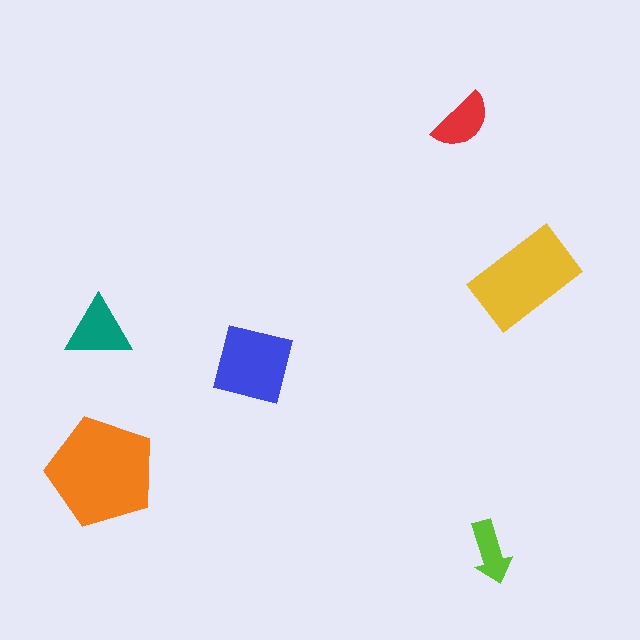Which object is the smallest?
The lime arrow.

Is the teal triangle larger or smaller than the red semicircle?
Larger.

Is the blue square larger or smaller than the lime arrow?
Larger.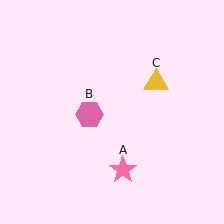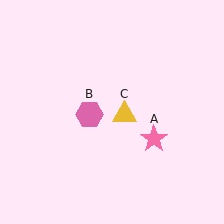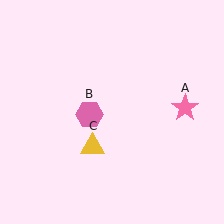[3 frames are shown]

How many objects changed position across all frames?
2 objects changed position: pink star (object A), yellow triangle (object C).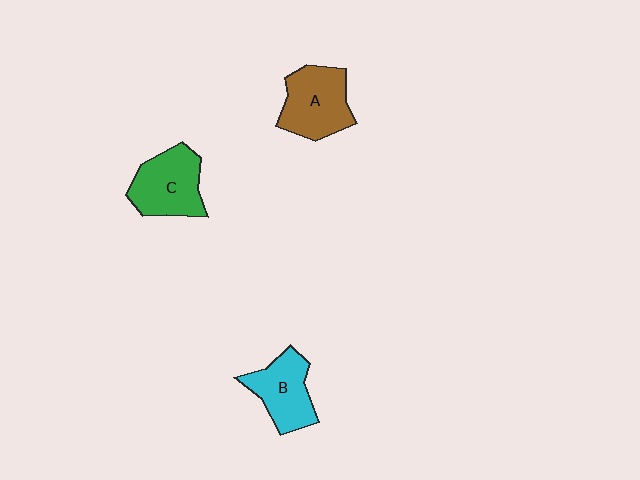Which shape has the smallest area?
Shape B (cyan).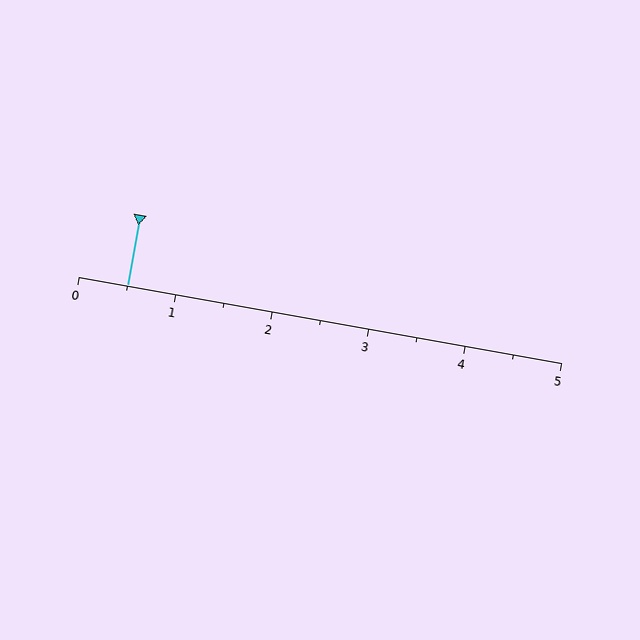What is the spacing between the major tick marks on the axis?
The major ticks are spaced 1 apart.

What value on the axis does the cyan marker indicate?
The marker indicates approximately 0.5.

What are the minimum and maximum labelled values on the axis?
The axis runs from 0 to 5.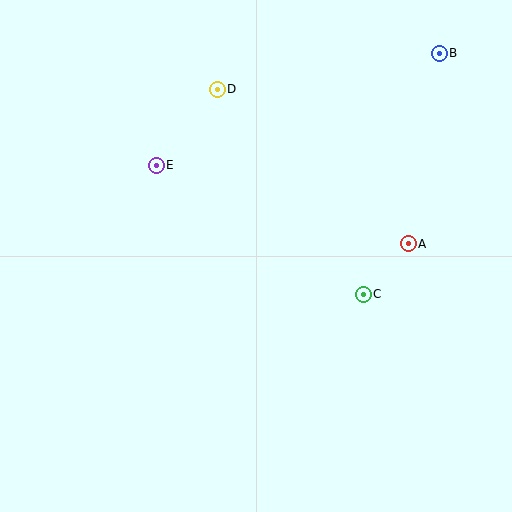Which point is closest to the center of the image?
Point C at (363, 294) is closest to the center.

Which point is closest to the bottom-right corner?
Point C is closest to the bottom-right corner.